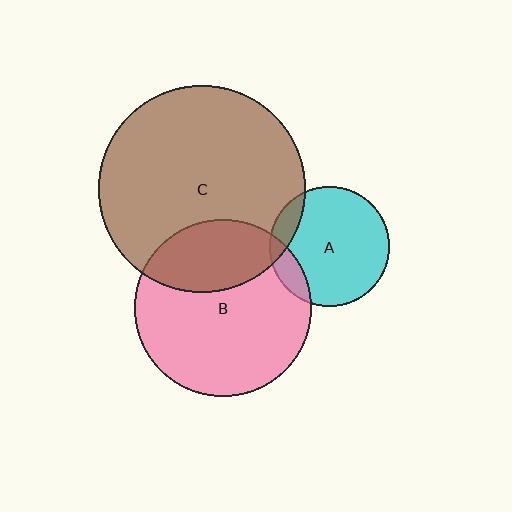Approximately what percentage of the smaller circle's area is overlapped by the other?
Approximately 15%.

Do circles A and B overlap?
Yes.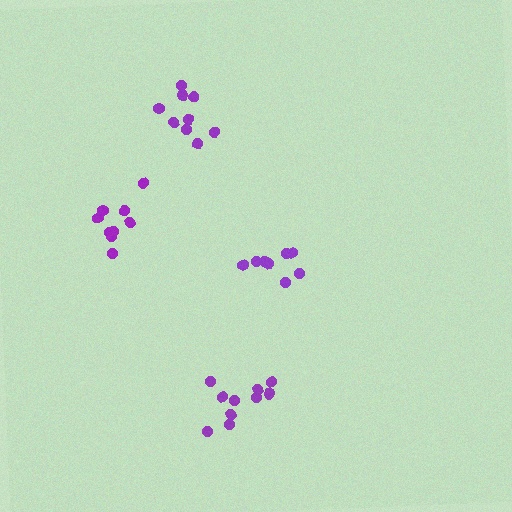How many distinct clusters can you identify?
There are 4 distinct clusters.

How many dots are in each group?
Group 1: 10 dots, Group 2: 9 dots, Group 3: 8 dots, Group 4: 9 dots (36 total).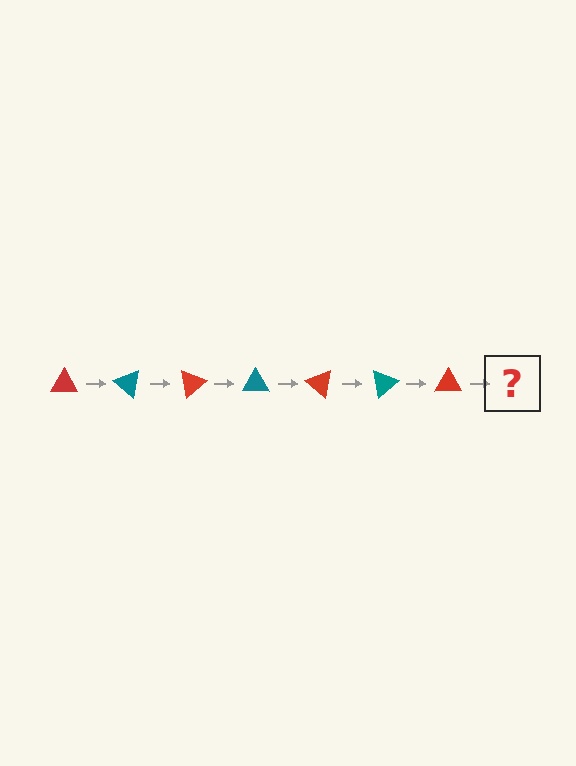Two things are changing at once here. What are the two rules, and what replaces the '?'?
The two rules are that it rotates 40 degrees each step and the color cycles through red and teal. The '?' should be a teal triangle, rotated 280 degrees from the start.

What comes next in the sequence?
The next element should be a teal triangle, rotated 280 degrees from the start.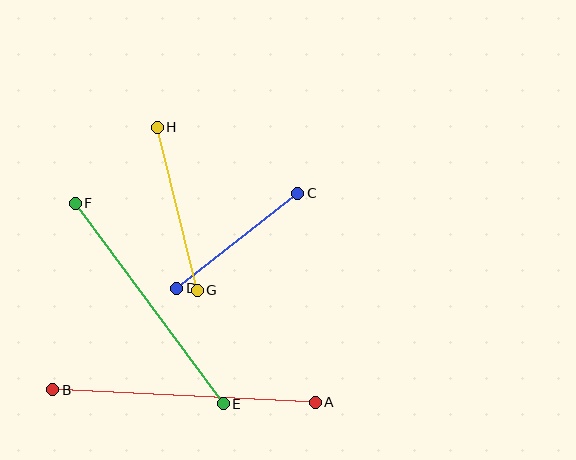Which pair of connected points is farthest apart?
Points A and B are farthest apart.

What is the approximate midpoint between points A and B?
The midpoint is at approximately (184, 396) pixels.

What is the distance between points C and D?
The distance is approximately 154 pixels.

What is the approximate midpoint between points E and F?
The midpoint is at approximately (149, 304) pixels.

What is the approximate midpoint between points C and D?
The midpoint is at approximately (237, 241) pixels.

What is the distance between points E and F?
The distance is approximately 249 pixels.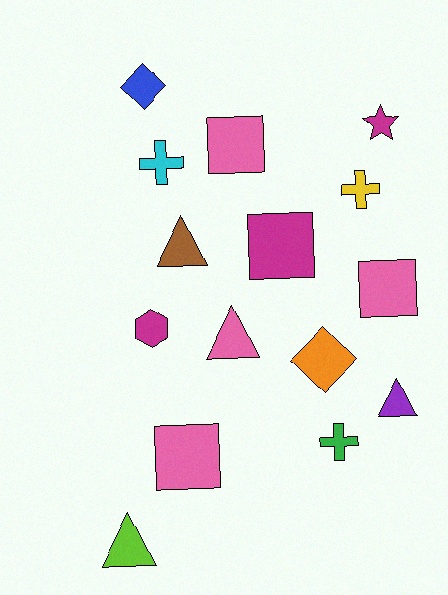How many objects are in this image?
There are 15 objects.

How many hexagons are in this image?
There is 1 hexagon.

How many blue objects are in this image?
There is 1 blue object.